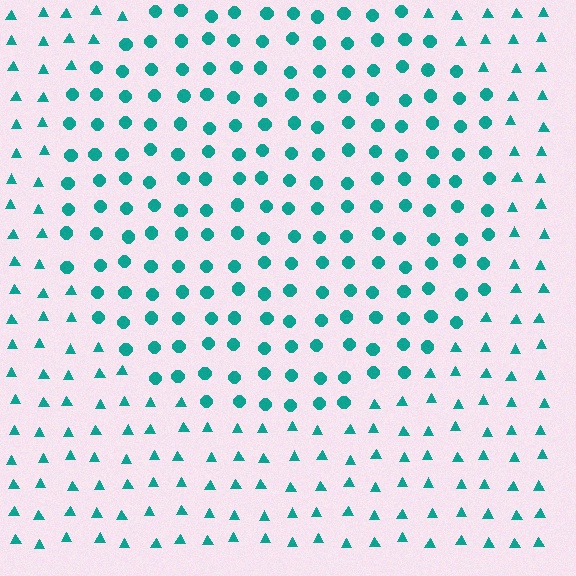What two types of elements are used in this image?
The image uses circles inside the circle region and triangles outside it.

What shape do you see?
I see a circle.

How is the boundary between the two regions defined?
The boundary is defined by a change in element shape: circles inside vs. triangles outside. All elements share the same color and spacing.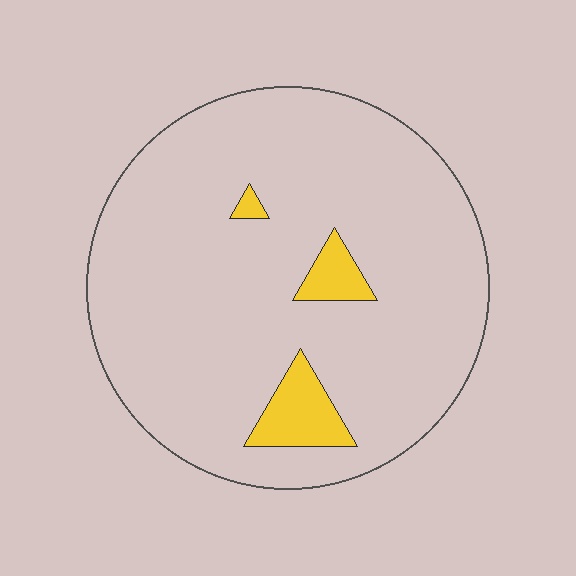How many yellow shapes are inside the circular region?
3.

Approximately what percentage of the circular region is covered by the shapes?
Approximately 10%.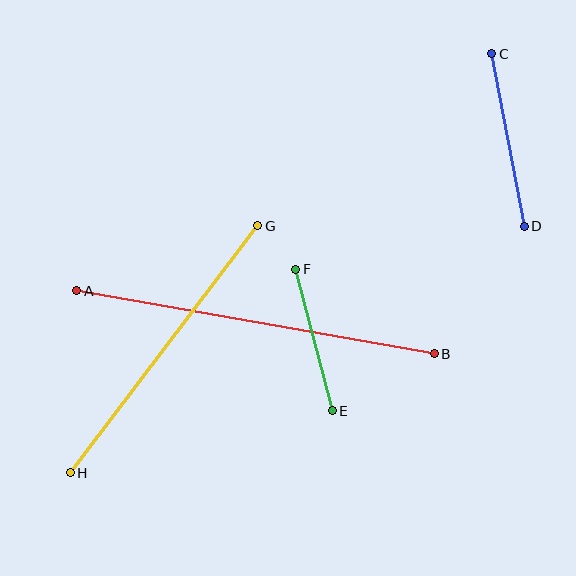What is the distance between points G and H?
The distance is approximately 310 pixels.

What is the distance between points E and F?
The distance is approximately 146 pixels.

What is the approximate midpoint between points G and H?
The midpoint is at approximately (164, 349) pixels.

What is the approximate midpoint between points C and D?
The midpoint is at approximately (508, 140) pixels.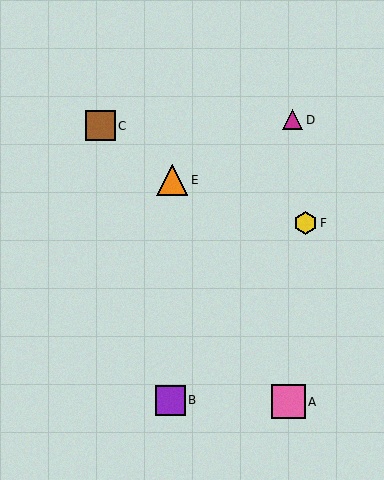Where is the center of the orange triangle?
The center of the orange triangle is at (172, 180).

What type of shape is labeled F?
Shape F is a yellow hexagon.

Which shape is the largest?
The pink square (labeled A) is the largest.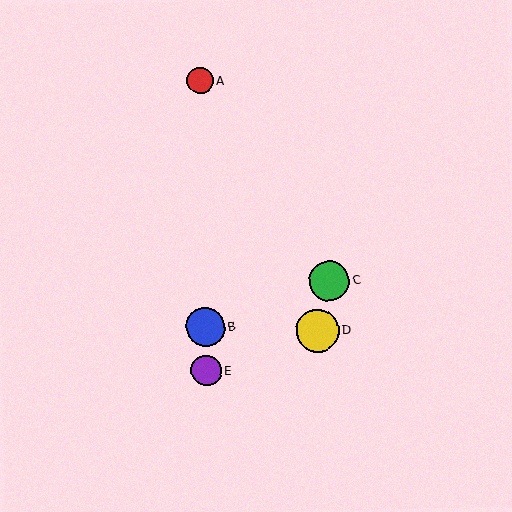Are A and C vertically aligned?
No, A is at x≈200 and C is at x≈329.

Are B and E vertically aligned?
Yes, both are at x≈205.